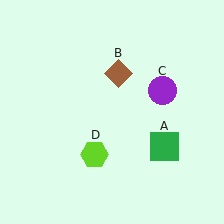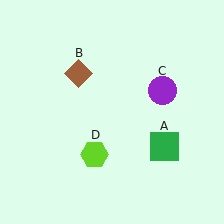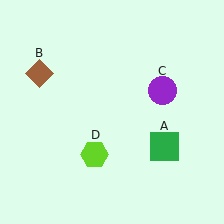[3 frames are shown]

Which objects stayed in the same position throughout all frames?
Green square (object A) and purple circle (object C) and lime hexagon (object D) remained stationary.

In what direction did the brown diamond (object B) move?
The brown diamond (object B) moved left.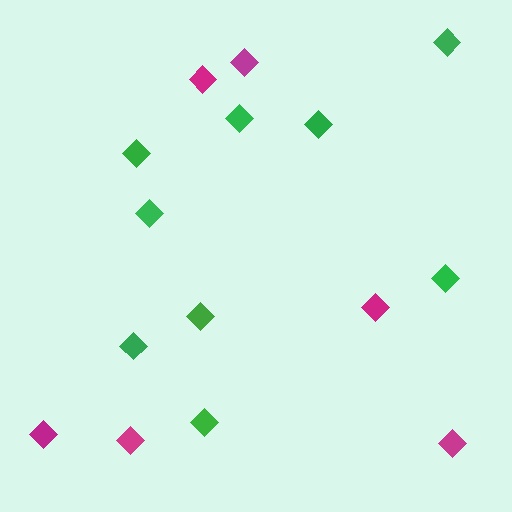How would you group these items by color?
There are 2 groups: one group of magenta diamonds (6) and one group of green diamonds (9).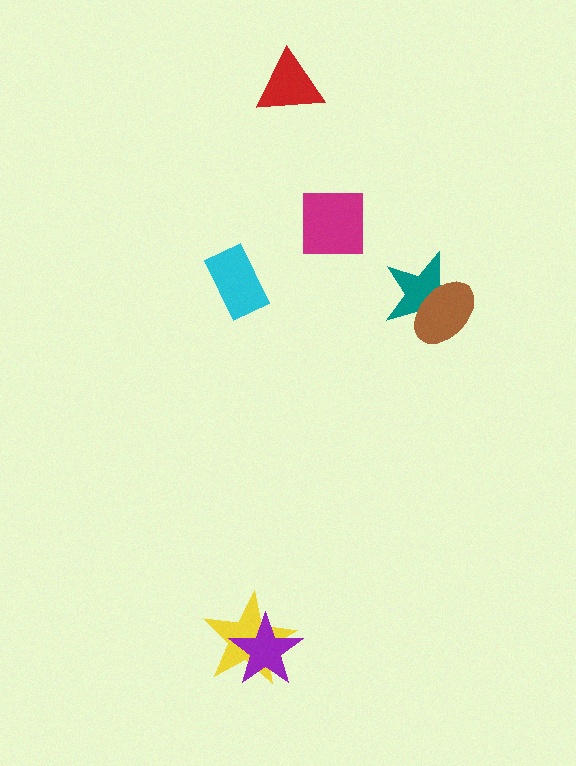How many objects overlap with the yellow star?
1 object overlaps with the yellow star.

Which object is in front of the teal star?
The brown ellipse is in front of the teal star.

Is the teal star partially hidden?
Yes, it is partially covered by another shape.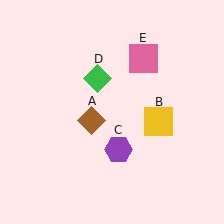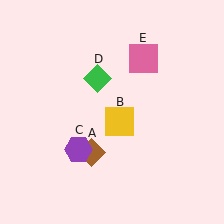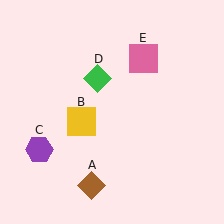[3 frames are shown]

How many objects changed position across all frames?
3 objects changed position: brown diamond (object A), yellow square (object B), purple hexagon (object C).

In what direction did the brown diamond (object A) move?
The brown diamond (object A) moved down.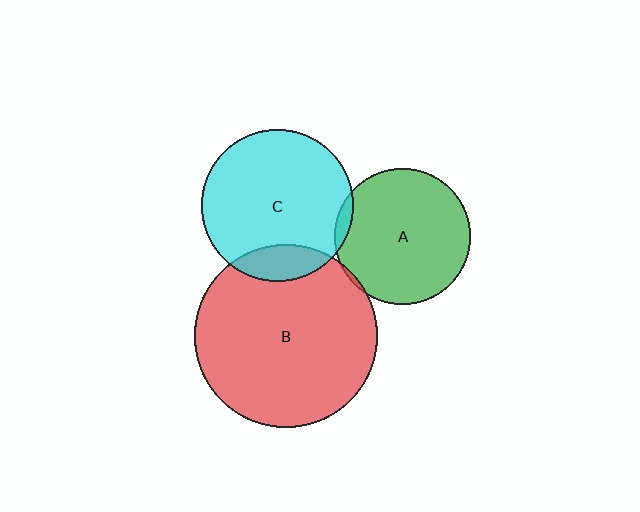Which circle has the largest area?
Circle B (red).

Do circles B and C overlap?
Yes.